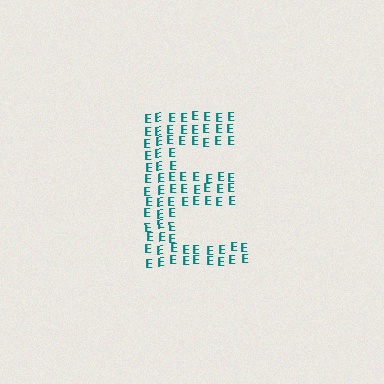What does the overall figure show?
The overall figure shows the letter E.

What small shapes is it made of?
It is made of small letter E's.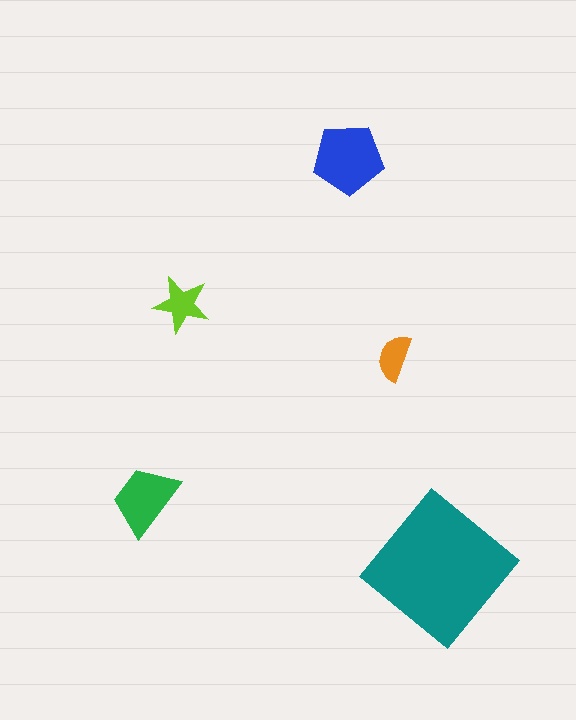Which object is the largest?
The teal diamond.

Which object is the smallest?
The orange semicircle.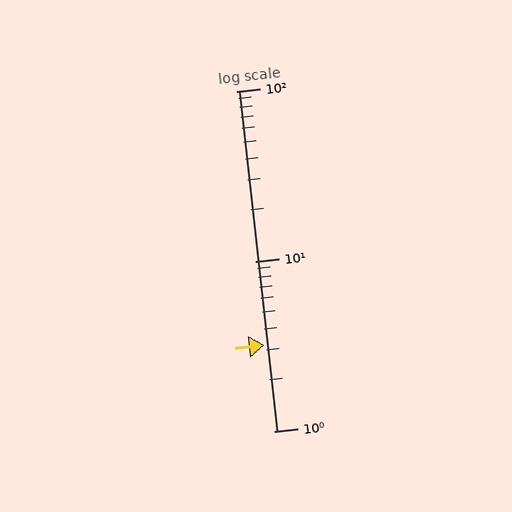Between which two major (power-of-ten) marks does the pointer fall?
The pointer is between 1 and 10.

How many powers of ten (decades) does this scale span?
The scale spans 2 decades, from 1 to 100.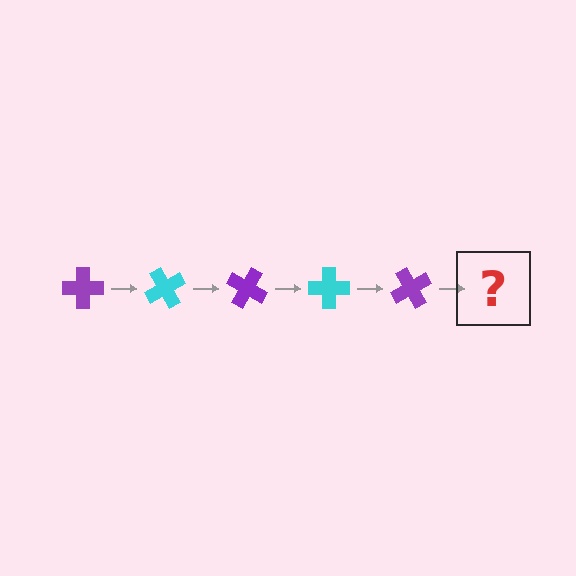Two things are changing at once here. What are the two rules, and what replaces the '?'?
The two rules are that it rotates 60 degrees each step and the color cycles through purple and cyan. The '?' should be a cyan cross, rotated 300 degrees from the start.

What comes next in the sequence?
The next element should be a cyan cross, rotated 300 degrees from the start.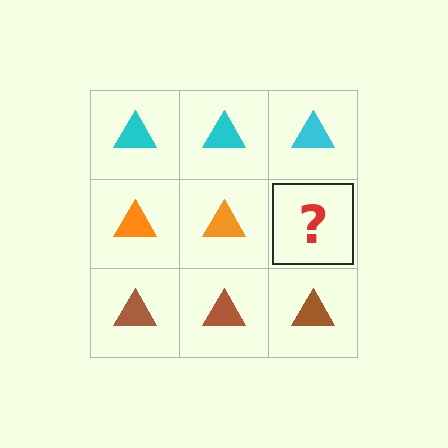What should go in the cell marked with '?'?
The missing cell should contain an orange triangle.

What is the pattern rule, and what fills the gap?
The rule is that each row has a consistent color. The gap should be filled with an orange triangle.